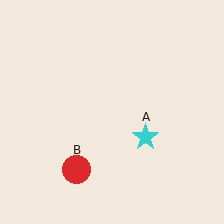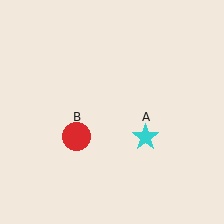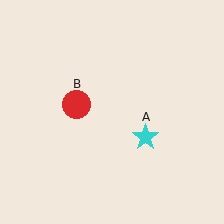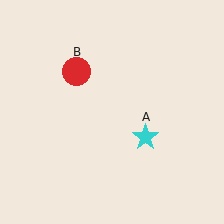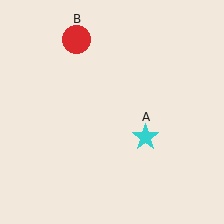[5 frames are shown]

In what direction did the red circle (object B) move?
The red circle (object B) moved up.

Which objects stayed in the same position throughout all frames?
Cyan star (object A) remained stationary.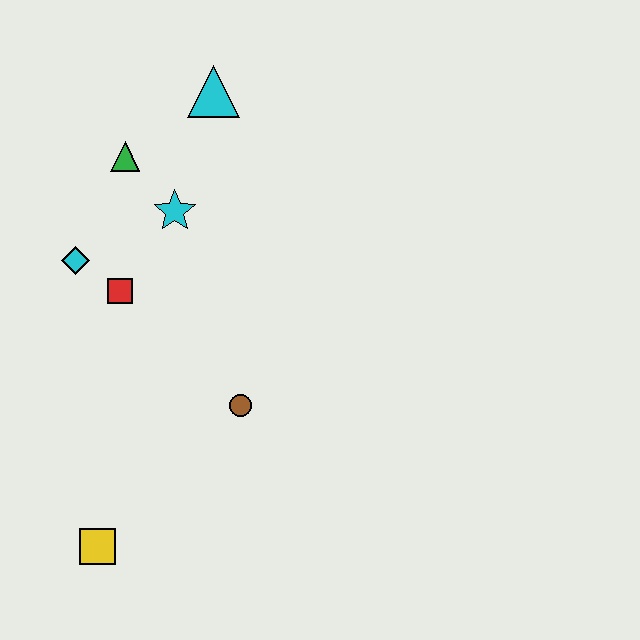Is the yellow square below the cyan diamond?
Yes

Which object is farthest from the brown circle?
The cyan triangle is farthest from the brown circle.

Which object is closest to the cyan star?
The green triangle is closest to the cyan star.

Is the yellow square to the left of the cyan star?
Yes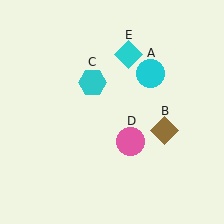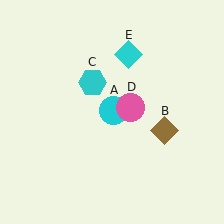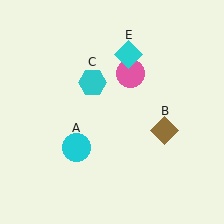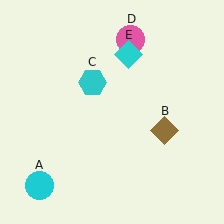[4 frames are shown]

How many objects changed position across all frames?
2 objects changed position: cyan circle (object A), pink circle (object D).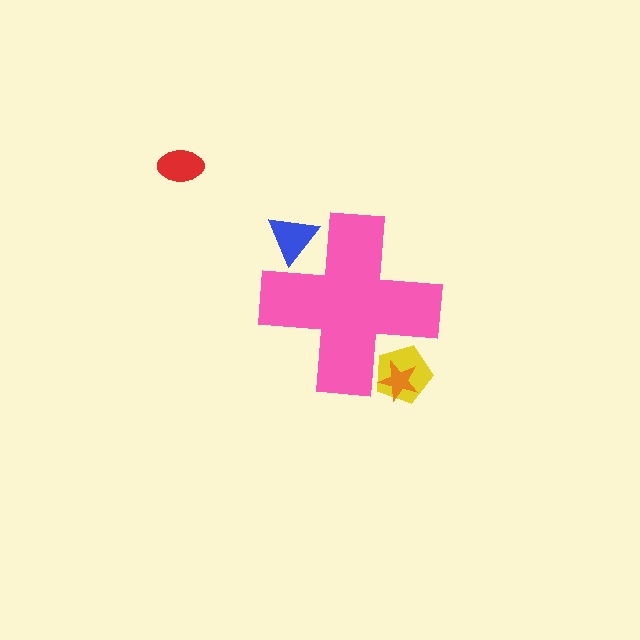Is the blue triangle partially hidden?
Yes, the blue triangle is partially hidden behind the pink cross.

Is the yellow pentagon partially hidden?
Yes, the yellow pentagon is partially hidden behind the pink cross.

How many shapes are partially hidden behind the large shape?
3 shapes are partially hidden.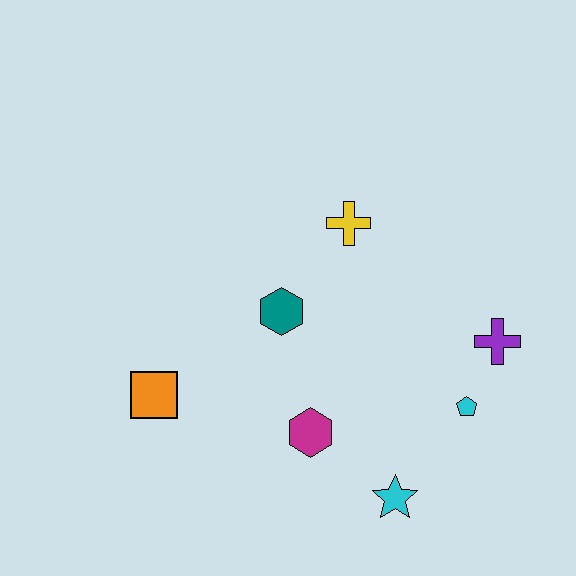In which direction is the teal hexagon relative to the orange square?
The teal hexagon is to the right of the orange square.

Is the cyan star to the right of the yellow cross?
Yes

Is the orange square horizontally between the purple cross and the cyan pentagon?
No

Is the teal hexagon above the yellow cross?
No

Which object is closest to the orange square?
The teal hexagon is closest to the orange square.